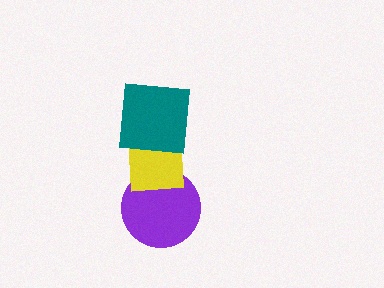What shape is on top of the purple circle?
The yellow square is on top of the purple circle.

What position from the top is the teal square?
The teal square is 1st from the top.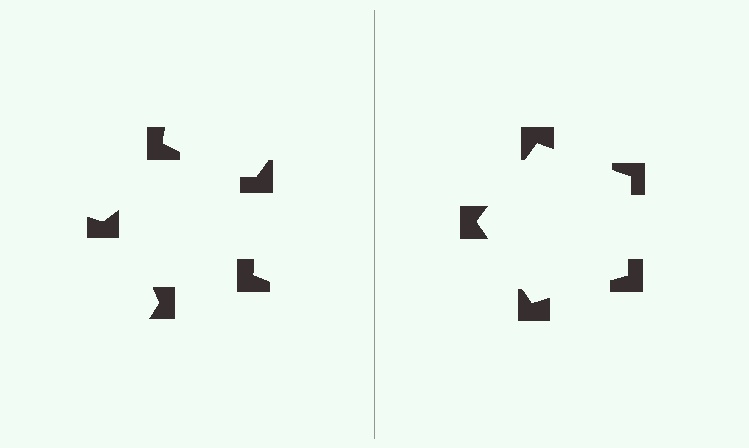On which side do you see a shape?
An illusory pentagon appears on the right side. On the left side the wedge cuts are rotated, so no coherent shape forms.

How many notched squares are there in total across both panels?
10 — 5 on each side.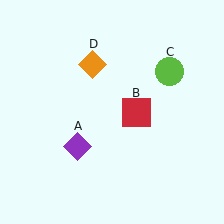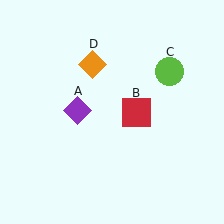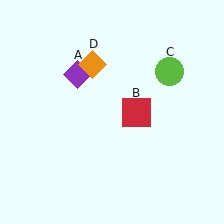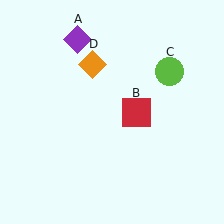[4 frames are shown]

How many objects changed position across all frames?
1 object changed position: purple diamond (object A).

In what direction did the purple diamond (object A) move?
The purple diamond (object A) moved up.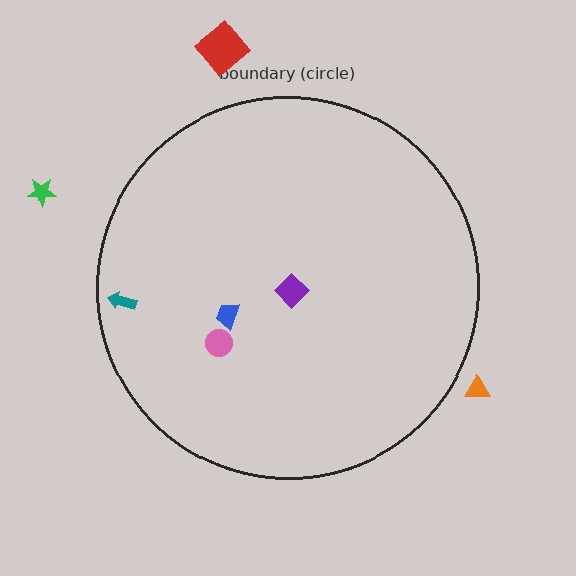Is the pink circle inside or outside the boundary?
Inside.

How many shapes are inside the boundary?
4 inside, 3 outside.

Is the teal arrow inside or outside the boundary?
Inside.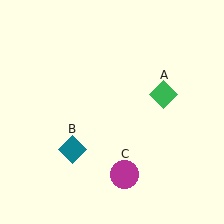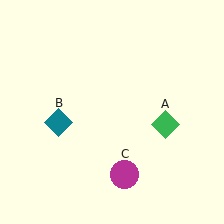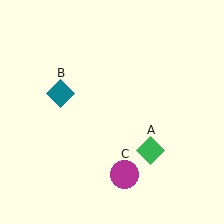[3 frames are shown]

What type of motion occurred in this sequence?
The green diamond (object A), teal diamond (object B) rotated clockwise around the center of the scene.